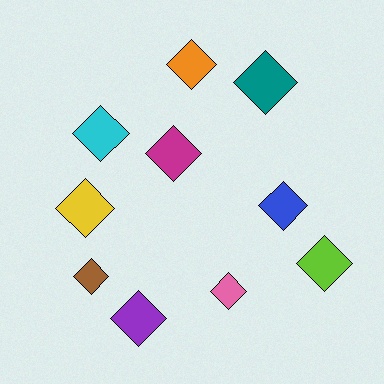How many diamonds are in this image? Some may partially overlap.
There are 10 diamonds.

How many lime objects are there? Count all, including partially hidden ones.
There is 1 lime object.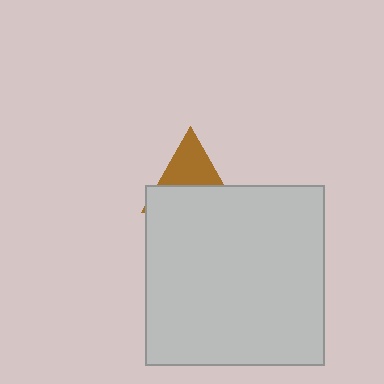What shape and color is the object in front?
The object in front is a light gray square.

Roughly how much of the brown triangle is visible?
About half of it is visible (roughly 47%).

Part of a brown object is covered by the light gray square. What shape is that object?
It is a triangle.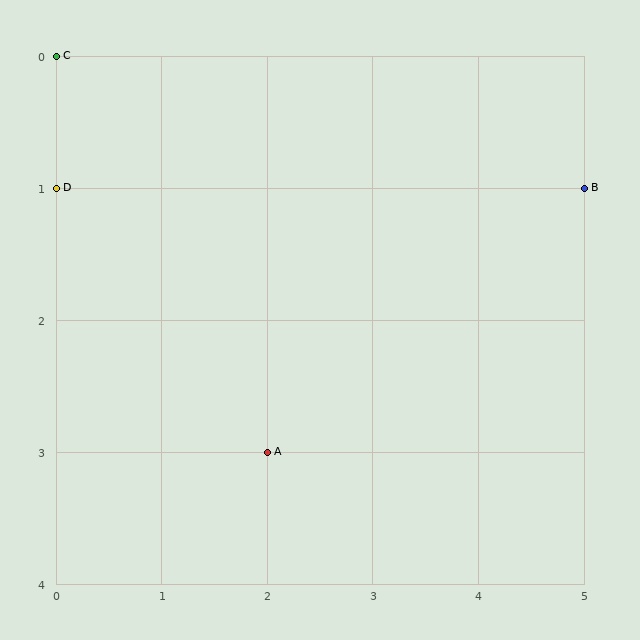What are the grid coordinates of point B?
Point B is at grid coordinates (5, 1).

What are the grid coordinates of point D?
Point D is at grid coordinates (0, 1).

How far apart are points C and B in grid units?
Points C and B are 5 columns and 1 row apart (about 5.1 grid units diagonally).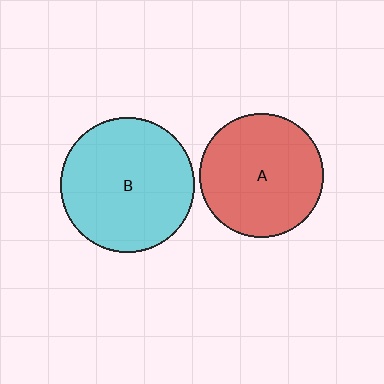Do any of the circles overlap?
No, none of the circles overlap.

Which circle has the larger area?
Circle B (cyan).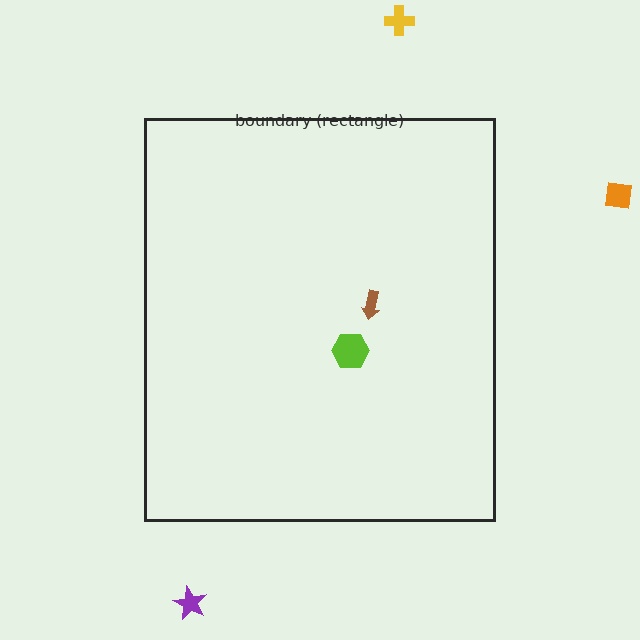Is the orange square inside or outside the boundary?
Outside.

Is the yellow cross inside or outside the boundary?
Outside.